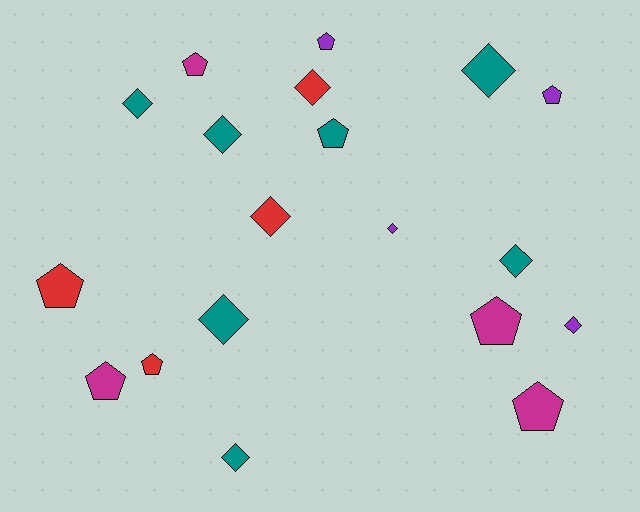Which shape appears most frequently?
Diamond, with 10 objects.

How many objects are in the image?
There are 19 objects.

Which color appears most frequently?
Teal, with 7 objects.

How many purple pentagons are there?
There are 2 purple pentagons.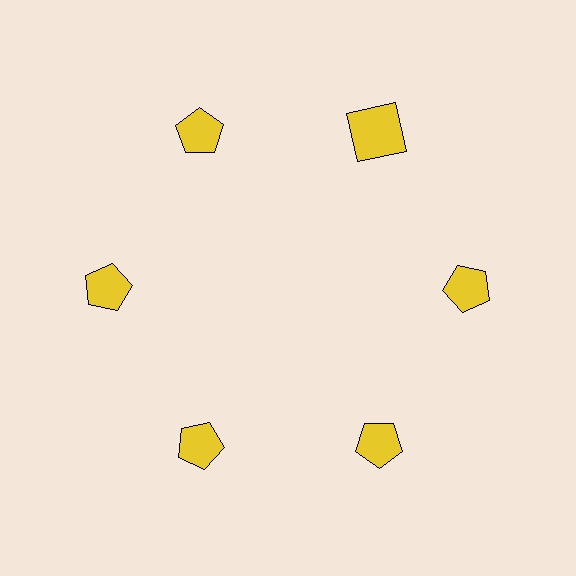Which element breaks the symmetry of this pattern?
The yellow square at roughly the 1 o'clock position breaks the symmetry. All other shapes are yellow pentagons.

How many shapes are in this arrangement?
There are 6 shapes arranged in a ring pattern.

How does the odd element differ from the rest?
It has a different shape: square instead of pentagon.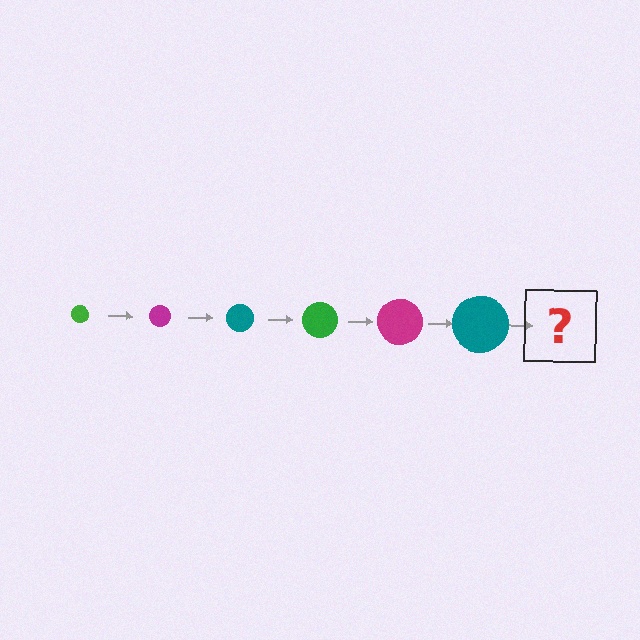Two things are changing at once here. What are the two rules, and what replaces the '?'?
The two rules are that the circle grows larger each step and the color cycles through green, magenta, and teal. The '?' should be a green circle, larger than the previous one.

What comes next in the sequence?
The next element should be a green circle, larger than the previous one.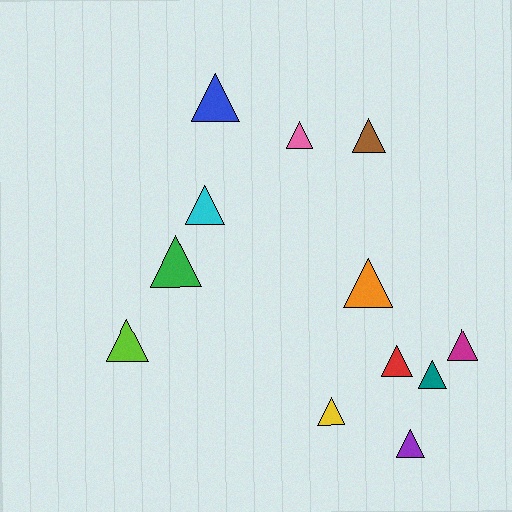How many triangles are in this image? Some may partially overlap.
There are 12 triangles.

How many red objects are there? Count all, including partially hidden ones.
There is 1 red object.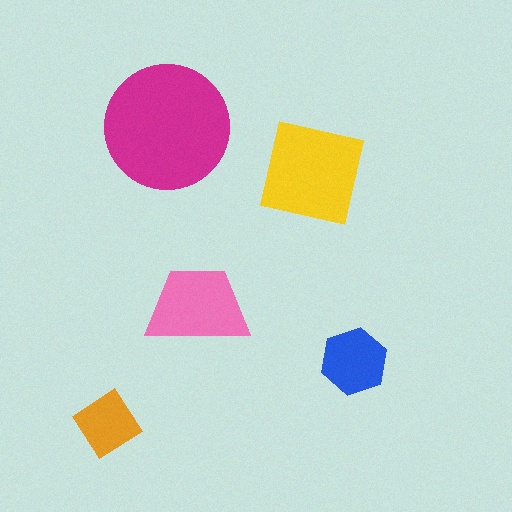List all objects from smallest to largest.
The orange diamond, the blue hexagon, the pink trapezoid, the yellow square, the magenta circle.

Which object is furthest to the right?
The blue hexagon is rightmost.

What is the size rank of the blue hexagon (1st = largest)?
4th.